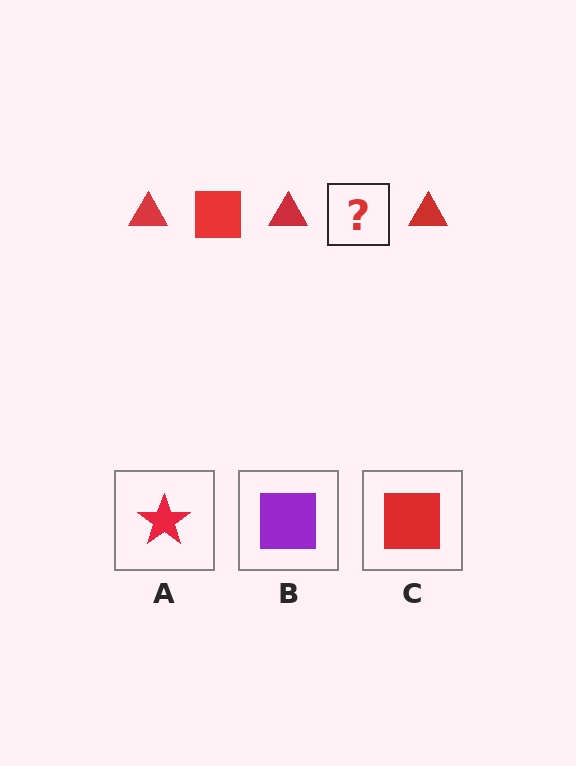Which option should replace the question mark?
Option C.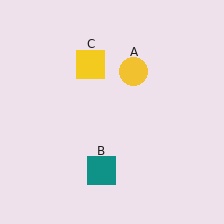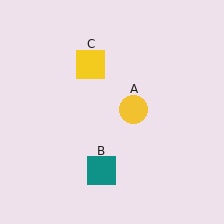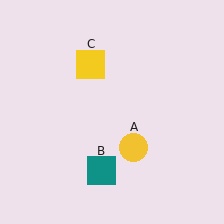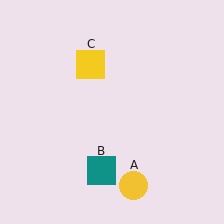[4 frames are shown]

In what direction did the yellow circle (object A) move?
The yellow circle (object A) moved down.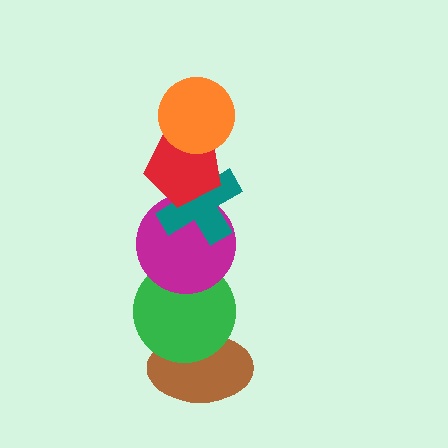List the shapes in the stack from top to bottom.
From top to bottom: the orange circle, the red pentagon, the teal cross, the magenta circle, the green circle, the brown ellipse.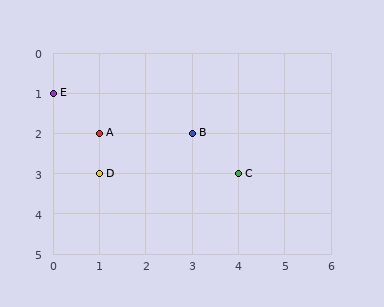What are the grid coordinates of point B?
Point B is at grid coordinates (3, 2).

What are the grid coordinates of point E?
Point E is at grid coordinates (0, 1).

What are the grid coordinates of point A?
Point A is at grid coordinates (1, 2).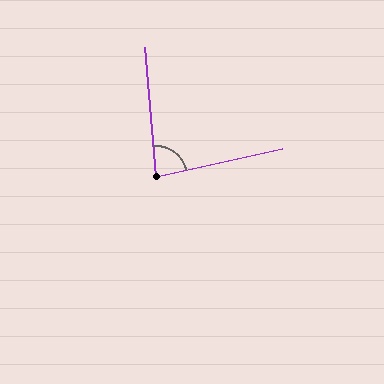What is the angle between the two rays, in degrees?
Approximately 82 degrees.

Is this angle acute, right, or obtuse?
It is acute.